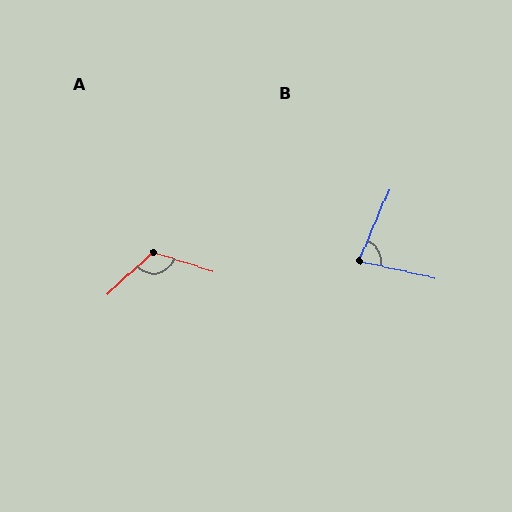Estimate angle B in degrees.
Approximately 79 degrees.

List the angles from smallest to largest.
B (79°), A (120°).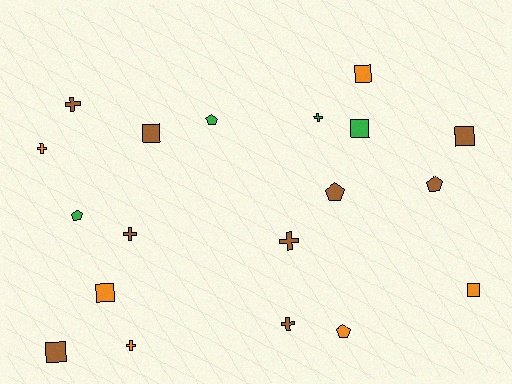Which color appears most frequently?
Brown, with 9 objects.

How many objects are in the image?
There are 19 objects.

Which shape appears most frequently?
Cross, with 7 objects.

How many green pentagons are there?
There are 2 green pentagons.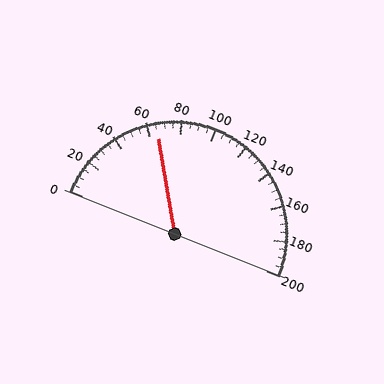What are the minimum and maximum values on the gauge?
The gauge ranges from 0 to 200.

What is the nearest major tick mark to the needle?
The nearest major tick mark is 60.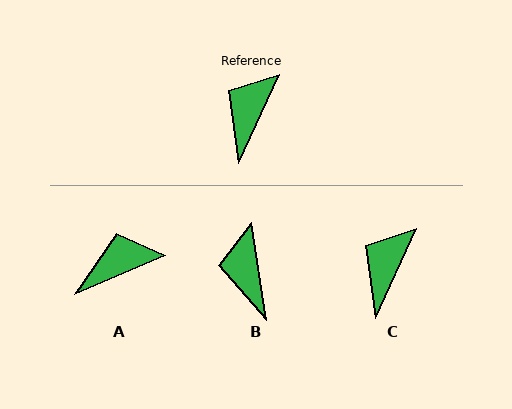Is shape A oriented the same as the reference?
No, it is off by about 41 degrees.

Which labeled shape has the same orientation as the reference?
C.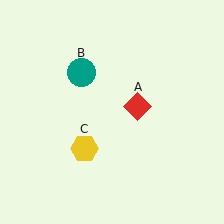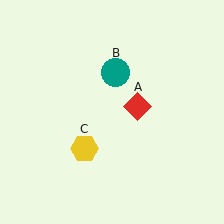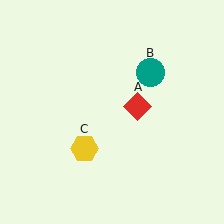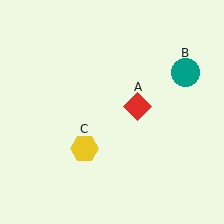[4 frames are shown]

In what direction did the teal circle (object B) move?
The teal circle (object B) moved right.